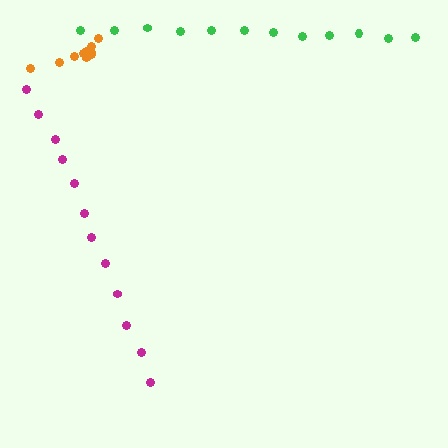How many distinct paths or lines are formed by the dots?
There are 3 distinct paths.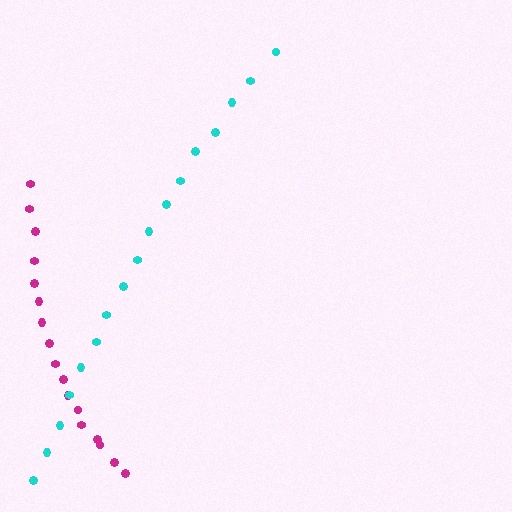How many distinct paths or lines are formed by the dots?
There are 2 distinct paths.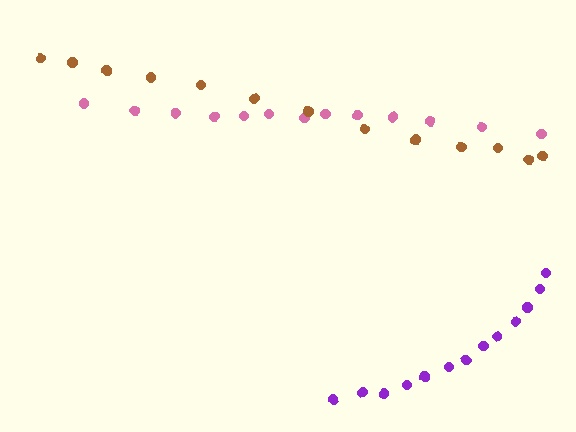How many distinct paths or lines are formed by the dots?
There are 3 distinct paths.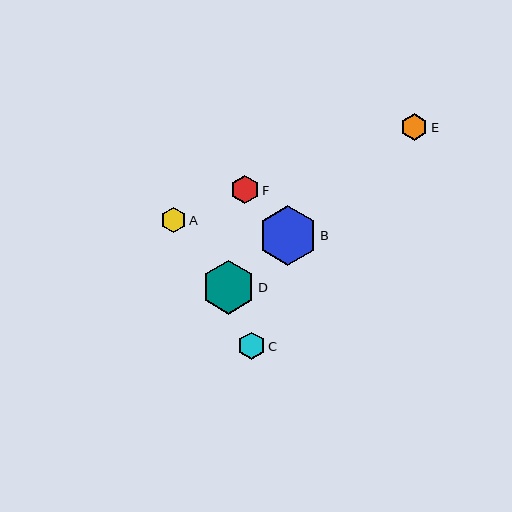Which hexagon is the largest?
Hexagon B is the largest with a size of approximately 59 pixels.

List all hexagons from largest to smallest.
From largest to smallest: B, D, F, E, C, A.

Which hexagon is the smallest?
Hexagon A is the smallest with a size of approximately 25 pixels.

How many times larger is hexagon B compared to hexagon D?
Hexagon B is approximately 1.1 times the size of hexagon D.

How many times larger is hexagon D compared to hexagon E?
Hexagon D is approximately 2.0 times the size of hexagon E.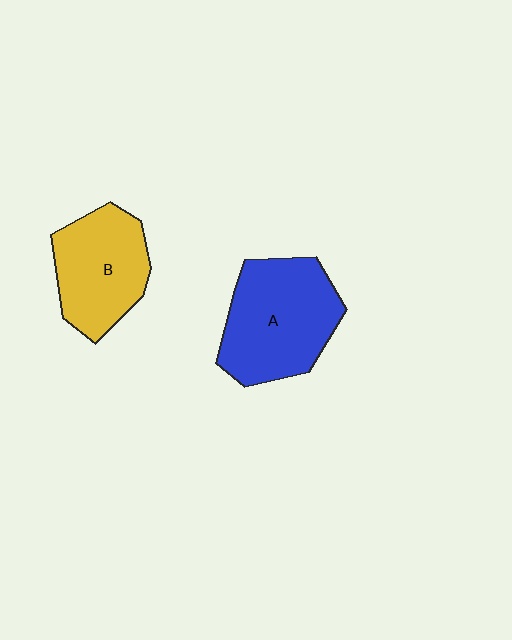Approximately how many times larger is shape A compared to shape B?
Approximately 1.3 times.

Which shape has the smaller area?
Shape B (yellow).